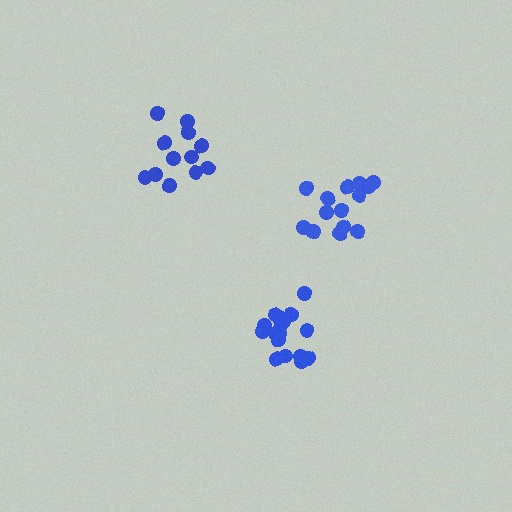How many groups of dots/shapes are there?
There are 3 groups.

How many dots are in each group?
Group 1: 12 dots, Group 2: 14 dots, Group 3: 17 dots (43 total).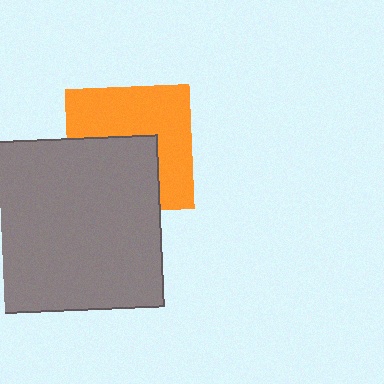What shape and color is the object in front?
The object in front is a gray square.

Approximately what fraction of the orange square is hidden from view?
Roughly 44% of the orange square is hidden behind the gray square.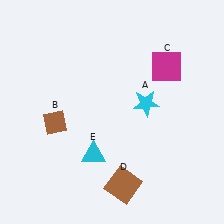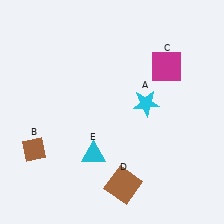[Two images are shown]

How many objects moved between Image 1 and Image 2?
1 object moved between the two images.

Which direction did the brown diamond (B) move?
The brown diamond (B) moved down.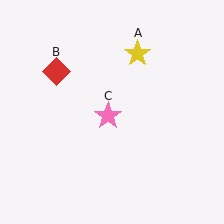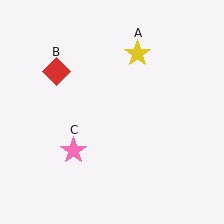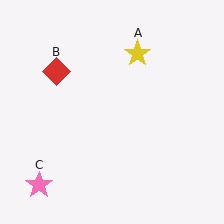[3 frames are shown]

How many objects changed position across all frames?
1 object changed position: pink star (object C).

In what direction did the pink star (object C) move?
The pink star (object C) moved down and to the left.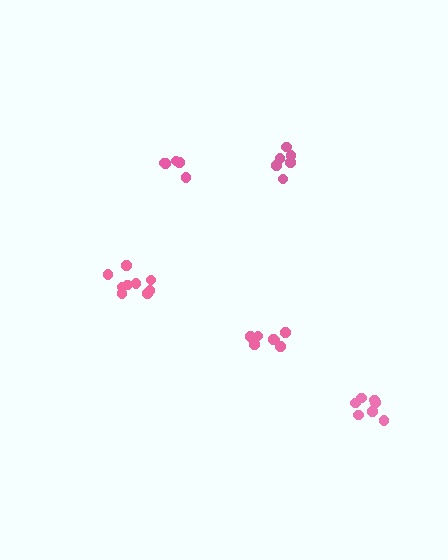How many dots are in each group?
Group 1: 9 dots, Group 2: 7 dots, Group 3: 5 dots, Group 4: 7 dots, Group 5: 6 dots (34 total).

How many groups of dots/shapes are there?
There are 5 groups.